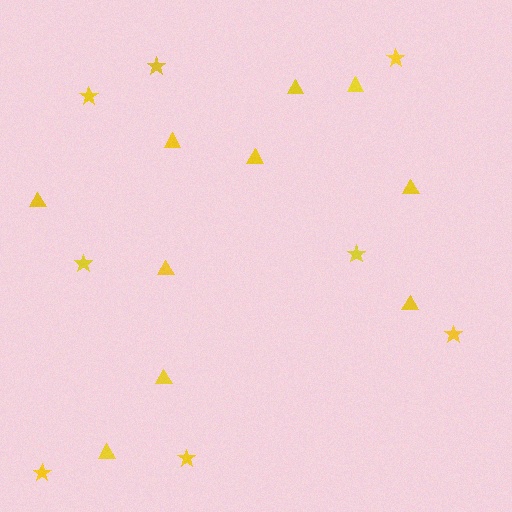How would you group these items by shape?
There are 2 groups: one group of stars (8) and one group of triangles (10).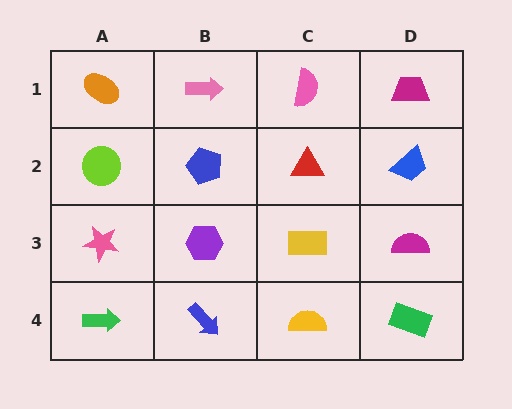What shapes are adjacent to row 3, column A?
A lime circle (row 2, column A), a green arrow (row 4, column A), a purple hexagon (row 3, column B).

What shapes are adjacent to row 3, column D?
A blue trapezoid (row 2, column D), a green rectangle (row 4, column D), a yellow rectangle (row 3, column C).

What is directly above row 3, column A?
A lime circle.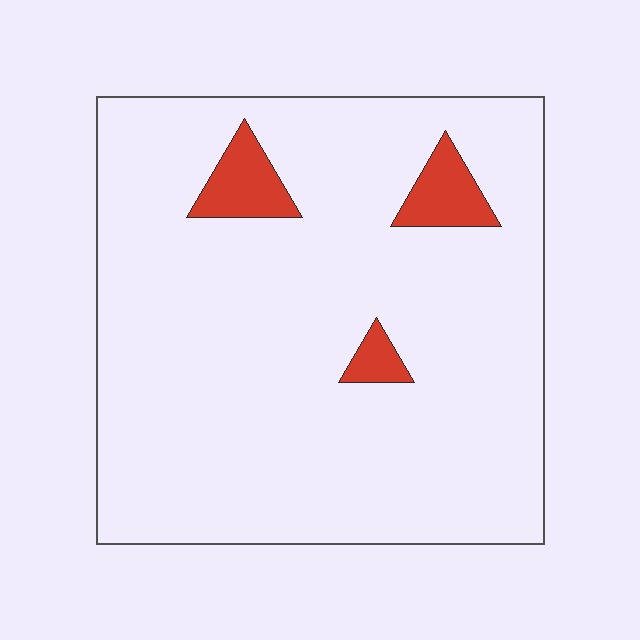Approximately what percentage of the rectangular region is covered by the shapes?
Approximately 5%.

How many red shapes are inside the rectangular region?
3.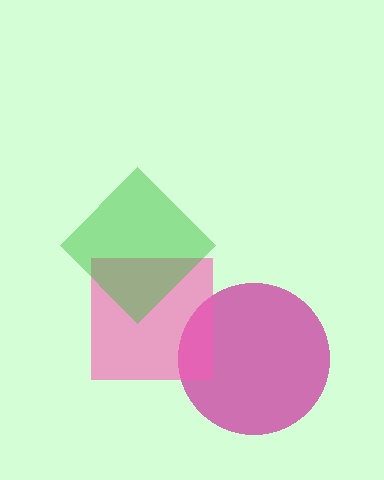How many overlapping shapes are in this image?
There are 3 overlapping shapes in the image.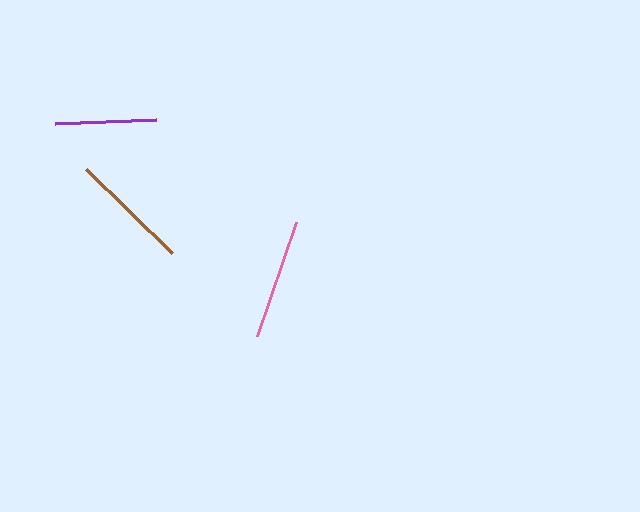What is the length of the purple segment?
The purple segment is approximately 101 pixels long.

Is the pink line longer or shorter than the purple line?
The pink line is longer than the purple line.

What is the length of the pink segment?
The pink segment is approximately 121 pixels long.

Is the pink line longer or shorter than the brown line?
The pink line is longer than the brown line.